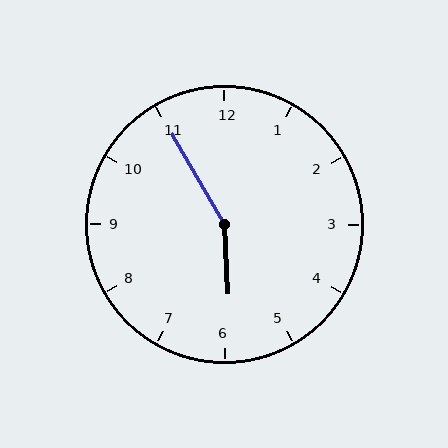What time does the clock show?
5:55.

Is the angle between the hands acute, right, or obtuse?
It is obtuse.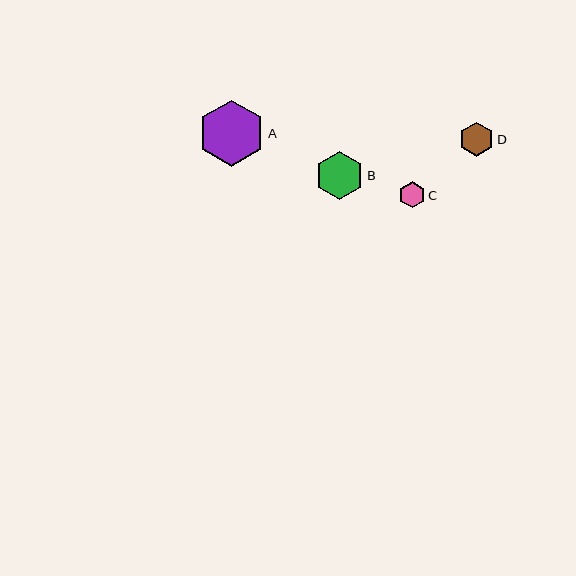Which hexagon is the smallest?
Hexagon C is the smallest with a size of approximately 26 pixels.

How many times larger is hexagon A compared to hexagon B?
Hexagon A is approximately 1.4 times the size of hexagon B.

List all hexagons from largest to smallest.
From largest to smallest: A, B, D, C.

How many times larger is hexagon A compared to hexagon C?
Hexagon A is approximately 2.6 times the size of hexagon C.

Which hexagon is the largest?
Hexagon A is the largest with a size of approximately 67 pixels.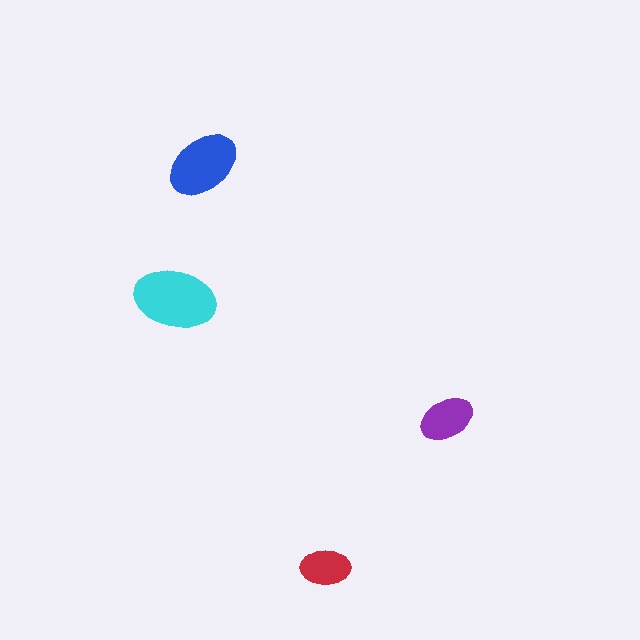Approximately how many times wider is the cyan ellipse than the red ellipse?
About 1.5 times wider.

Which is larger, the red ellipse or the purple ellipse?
The purple one.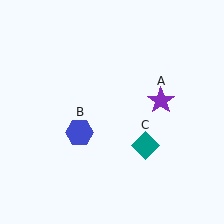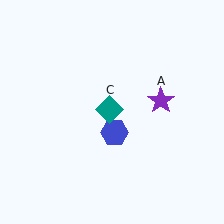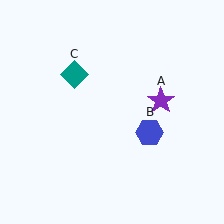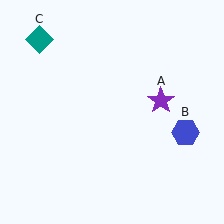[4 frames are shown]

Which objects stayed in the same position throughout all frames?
Purple star (object A) remained stationary.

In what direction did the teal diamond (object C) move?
The teal diamond (object C) moved up and to the left.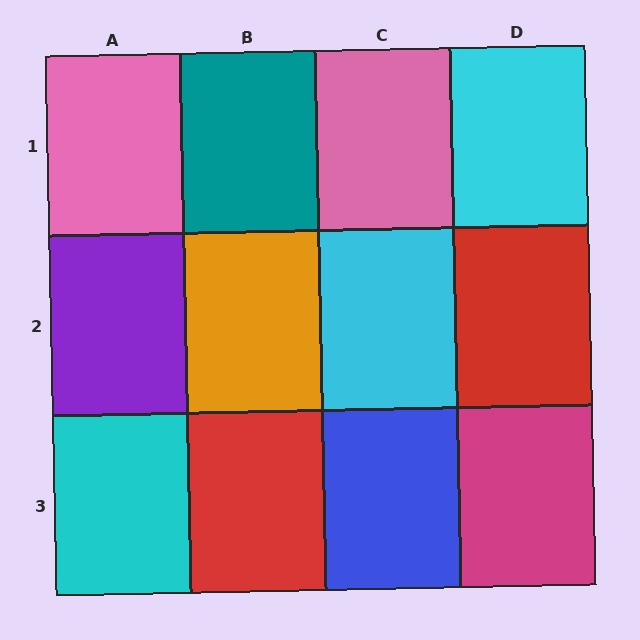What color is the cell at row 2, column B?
Orange.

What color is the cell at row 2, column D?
Red.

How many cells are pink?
2 cells are pink.